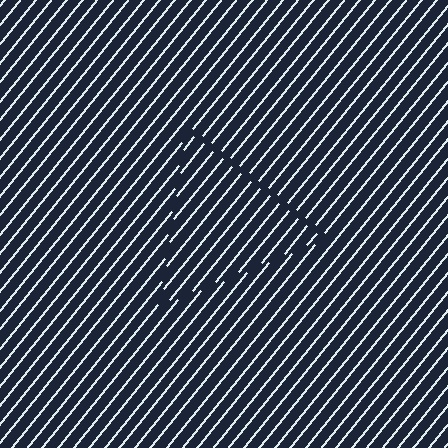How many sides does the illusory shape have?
3 sides — the line-ends trace a triangle.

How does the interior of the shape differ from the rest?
The interior of the shape contains the same grating, shifted by half a period — the contour is defined by the phase discontinuity where line-ends from the inner and outer gratings abut.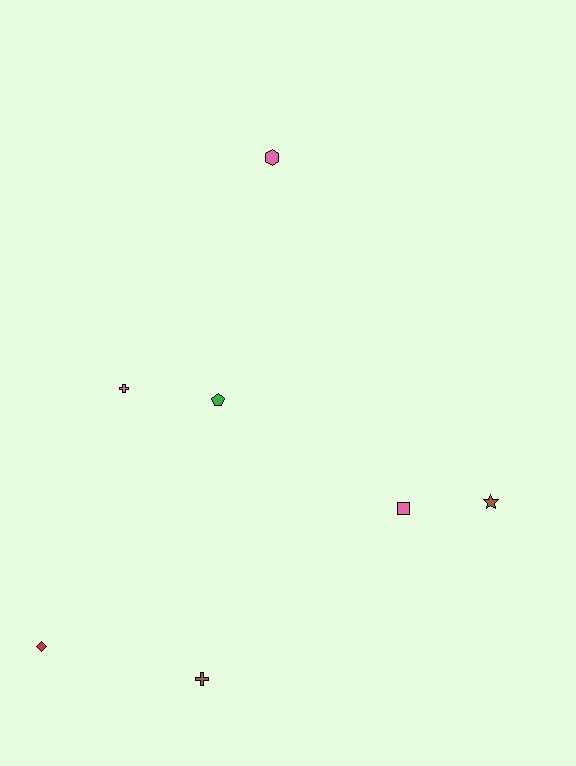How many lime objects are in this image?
There are no lime objects.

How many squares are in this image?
There is 1 square.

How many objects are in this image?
There are 7 objects.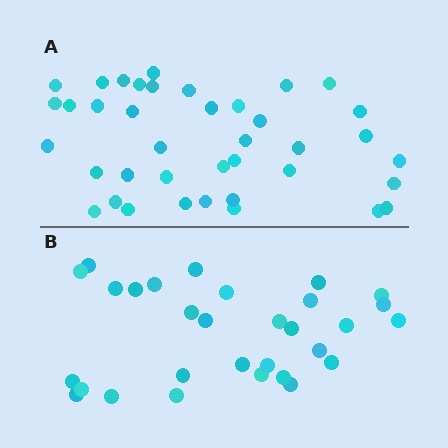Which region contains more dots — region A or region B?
Region A (the top region) has more dots.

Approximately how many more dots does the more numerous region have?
Region A has roughly 8 or so more dots than region B.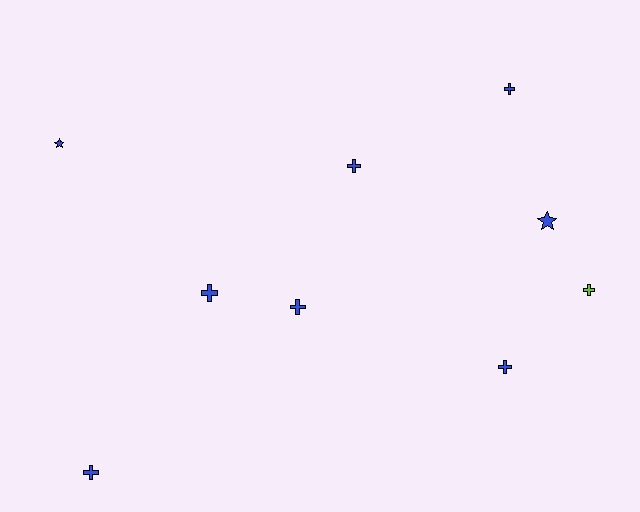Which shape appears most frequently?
Cross, with 7 objects.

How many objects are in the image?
There are 9 objects.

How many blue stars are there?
There are 2 blue stars.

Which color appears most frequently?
Blue, with 8 objects.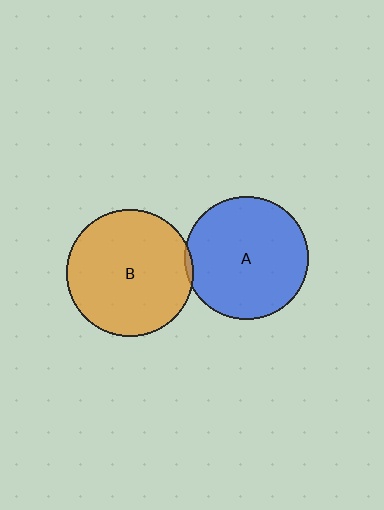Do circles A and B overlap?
Yes.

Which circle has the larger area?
Circle B (orange).